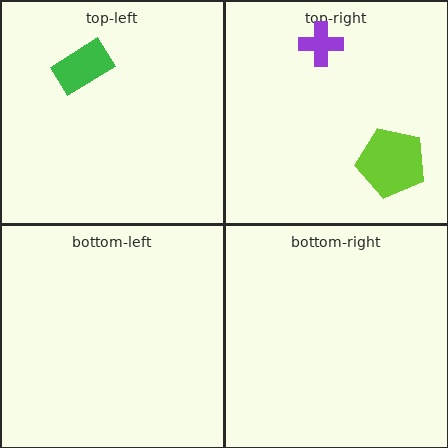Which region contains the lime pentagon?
The top-right region.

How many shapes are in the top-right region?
2.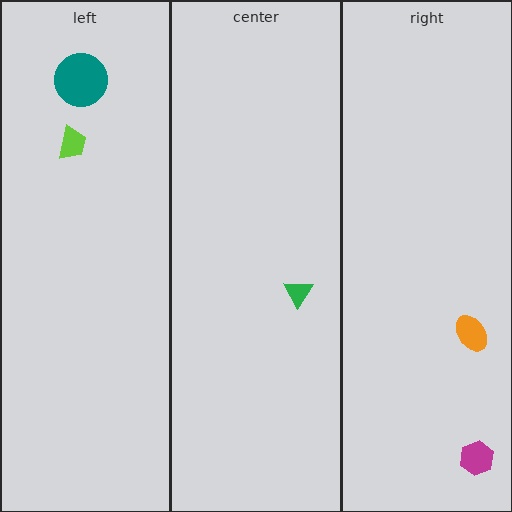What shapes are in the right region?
The orange ellipse, the magenta hexagon.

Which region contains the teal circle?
The left region.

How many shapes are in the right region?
2.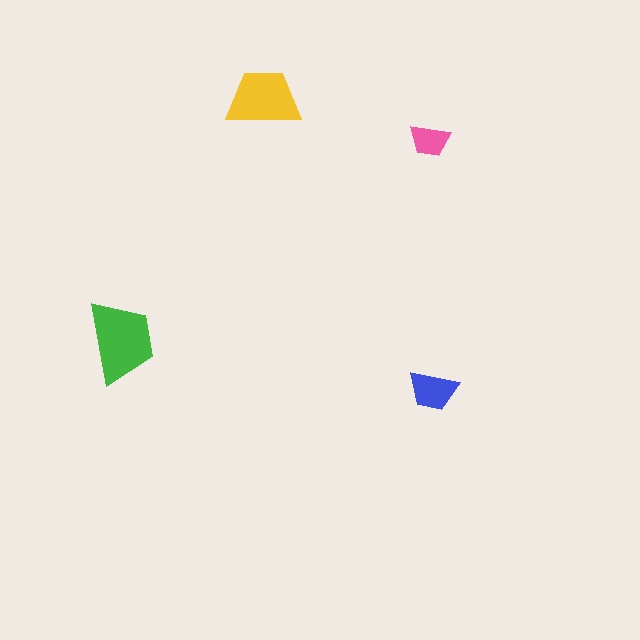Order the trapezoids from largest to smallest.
the green one, the yellow one, the blue one, the pink one.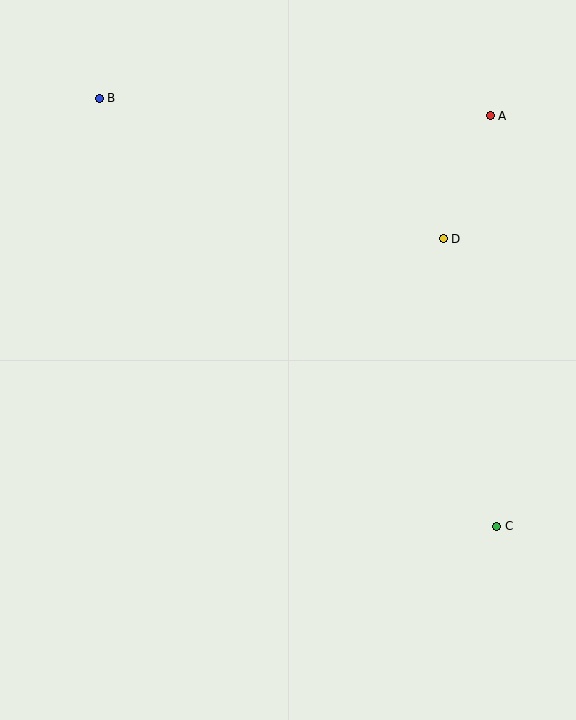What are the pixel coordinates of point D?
Point D is at (443, 239).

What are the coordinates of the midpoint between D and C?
The midpoint between D and C is at (470, 383).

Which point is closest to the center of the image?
Point D at (443, 239) is closest to the center.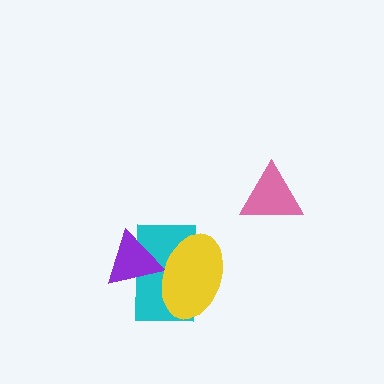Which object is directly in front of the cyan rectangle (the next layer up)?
The purple triangle is directly in front of the cyan rectangle.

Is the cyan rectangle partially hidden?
Yes, it is partially covered by another shape.